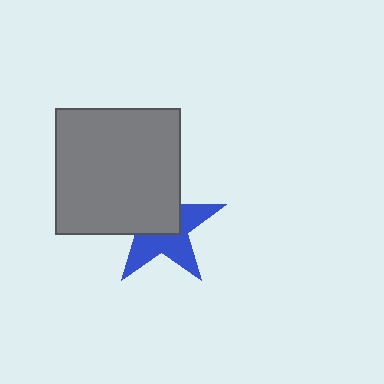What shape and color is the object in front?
The object in front is a gray square.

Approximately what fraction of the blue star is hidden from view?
Roughly 51% of the blue star is hidden behind the gray square.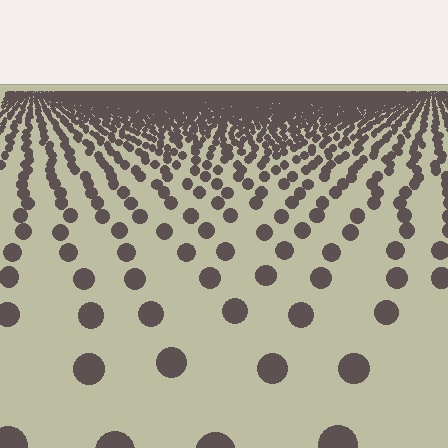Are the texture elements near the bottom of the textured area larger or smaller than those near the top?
Larger. Near the bottom, elements are closer to the viewer and appear at a bigger on-screen size.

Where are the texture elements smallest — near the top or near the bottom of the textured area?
Near the top.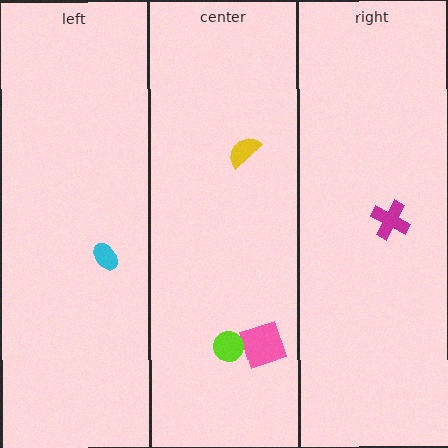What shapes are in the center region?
The pink square, the yellow semicircle, the lime circle.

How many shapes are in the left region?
1.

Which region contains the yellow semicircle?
The center region.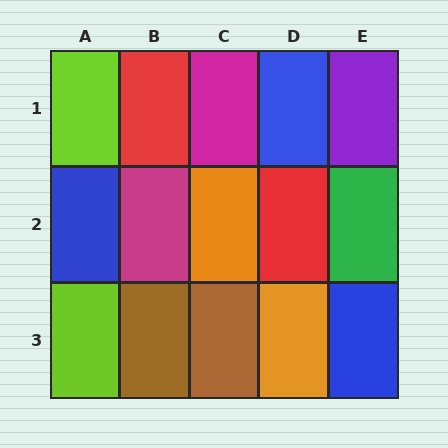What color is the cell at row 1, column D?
Blue.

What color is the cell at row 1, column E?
Purple.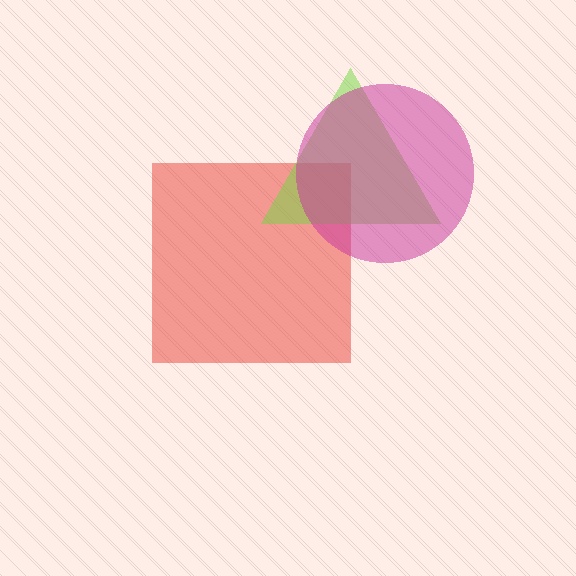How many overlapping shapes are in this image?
There are 3 overlapping shapes in the image.